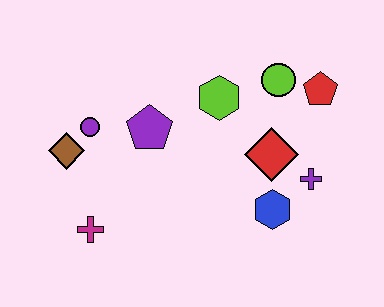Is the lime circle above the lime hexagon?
Yes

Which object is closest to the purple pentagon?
The purple circle is closest to the purple pentagon.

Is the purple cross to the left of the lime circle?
No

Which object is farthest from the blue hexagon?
The brown diamond is farthest from the blue hexagon.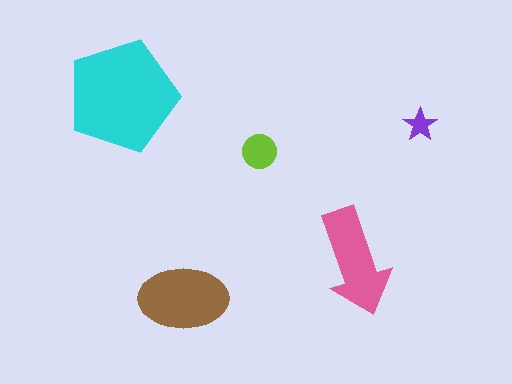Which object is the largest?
The cyan pentagon.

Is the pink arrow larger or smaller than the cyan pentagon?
Smaller.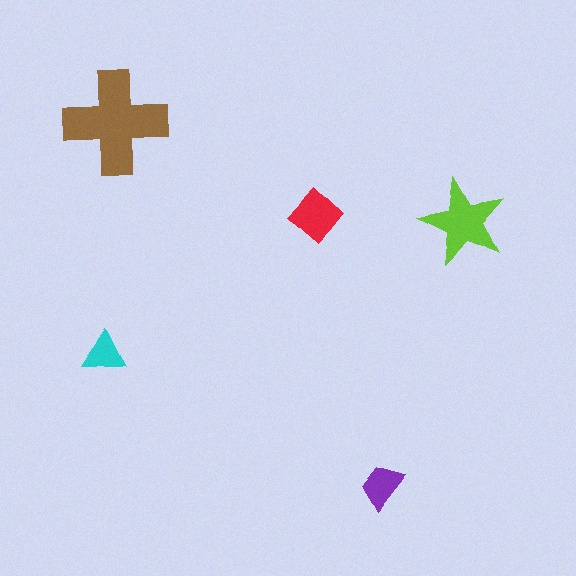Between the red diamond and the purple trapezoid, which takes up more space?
The red diamond.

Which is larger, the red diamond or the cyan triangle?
The red diamond.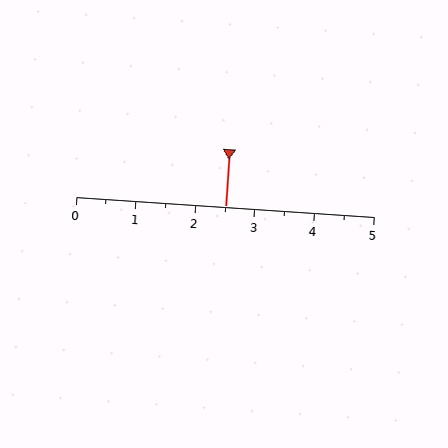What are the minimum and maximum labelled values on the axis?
The axis runs from 0 to 5.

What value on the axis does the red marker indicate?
The marker indicates approximately 2.5.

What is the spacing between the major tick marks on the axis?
The major ticks are spaced 1 apart.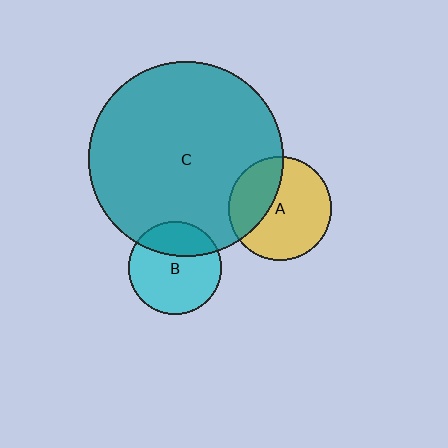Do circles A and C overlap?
Yes.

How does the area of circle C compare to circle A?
Approximately 3.6 times.